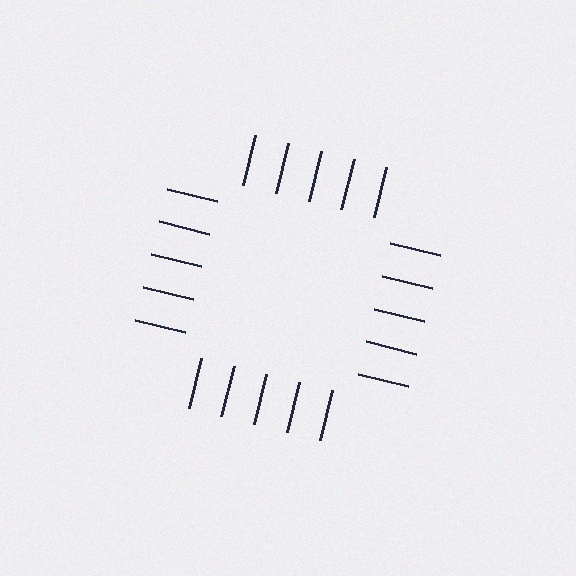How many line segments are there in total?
20 — 5 along each of the 4 edges.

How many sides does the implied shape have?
4 sides — the line-ends trace a square.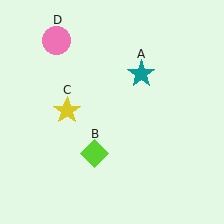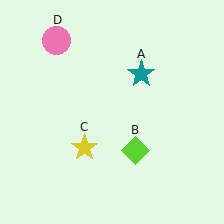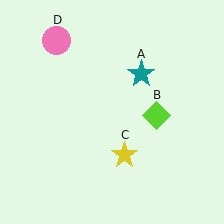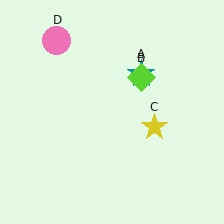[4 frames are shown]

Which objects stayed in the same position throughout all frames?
Teal star (object A) and pink circle (object D) remained stationary.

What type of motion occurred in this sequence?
The lime diamond (object B), yellow star (object C) rotated counterclockwise around the center of the scene.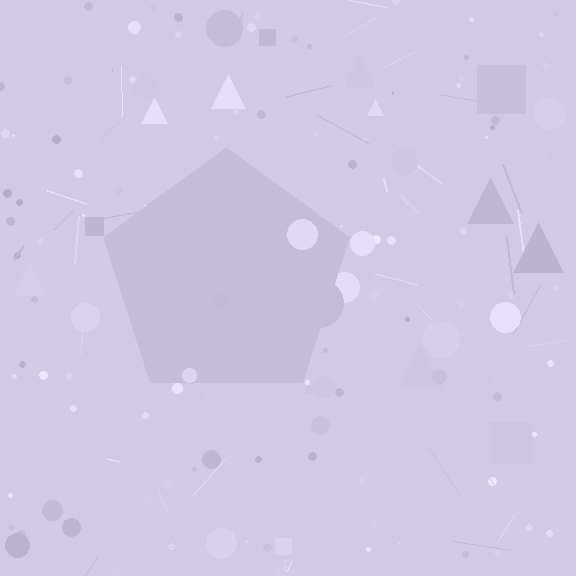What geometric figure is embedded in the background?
A pentagon is embedded in the background.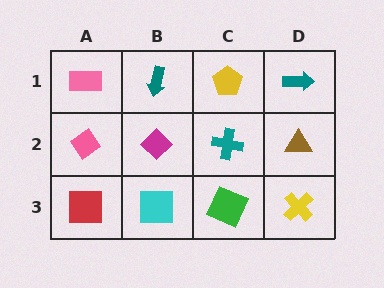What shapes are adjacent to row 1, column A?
A pink diamond (row 2, column A), a teal arrow (row 1, column B).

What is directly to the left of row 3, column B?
A red square.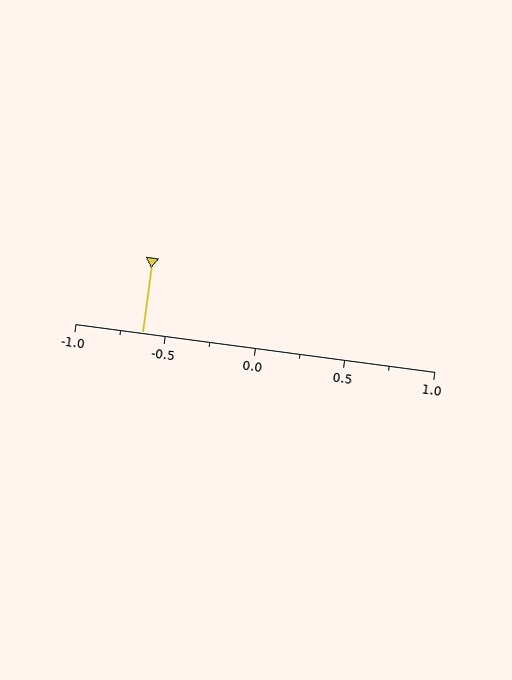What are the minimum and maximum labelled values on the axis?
The axis runs from -1.0 to 1.0.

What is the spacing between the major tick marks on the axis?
The major ticks are spaced 0.5 apart.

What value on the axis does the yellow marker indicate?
The marker indicates approximately -0.62.